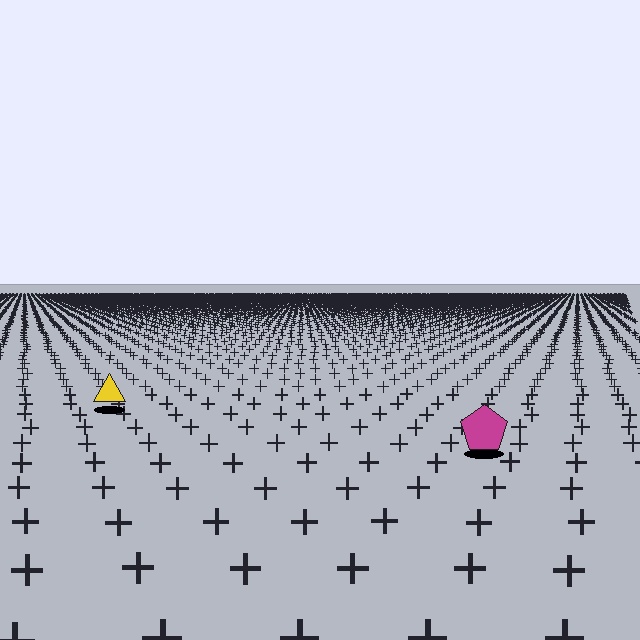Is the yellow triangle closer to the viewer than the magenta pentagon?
No. The magenta pentagon is closer — you can tell from the texture gradient: the ground texture is coarser near it.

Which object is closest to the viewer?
The magenta pentagon is closest. The texture marks near it are larger and more spread out.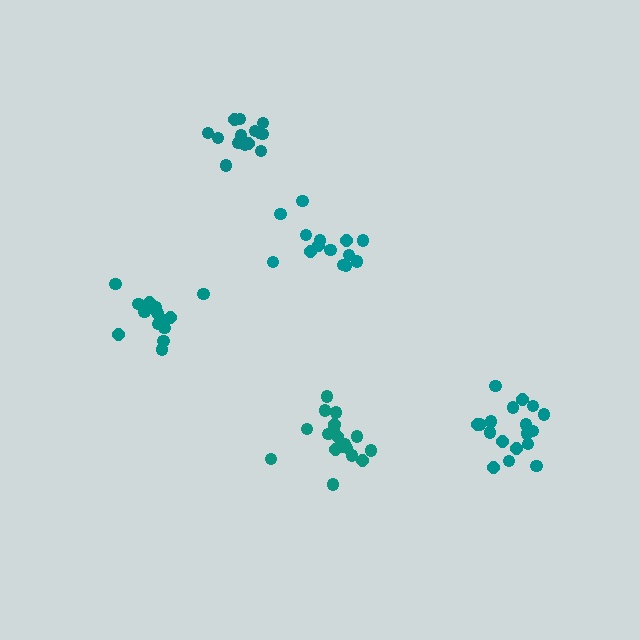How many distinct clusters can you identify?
There are 5 distinct clusters.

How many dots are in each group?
Group 1: 14 dots, Group 2: 18 dots, Group 3: 14 dots, Group 4: 14 dots, Group 5: 18 dots (78 total).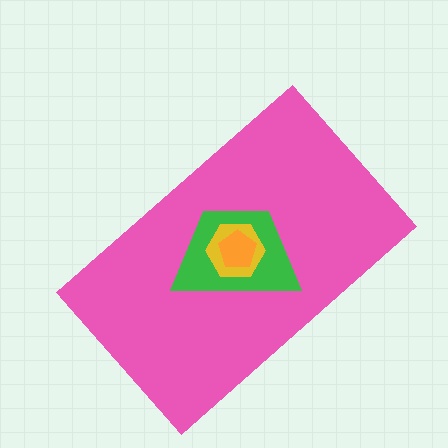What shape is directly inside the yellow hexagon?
The orange pentagon.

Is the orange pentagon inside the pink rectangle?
Yes.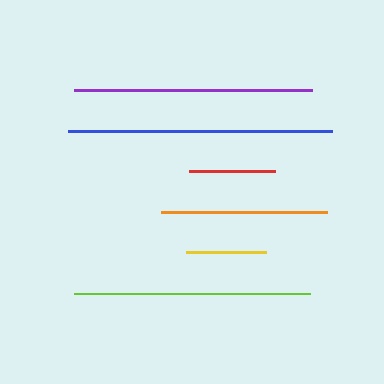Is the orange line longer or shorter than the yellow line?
The orange line is longer than the yellow line.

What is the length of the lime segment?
The lime segment is approximately 236 pixels long.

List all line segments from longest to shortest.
From longest to shortest: blue, purple, lime, orange, red, yellow.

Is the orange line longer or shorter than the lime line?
The lime line is longer than the orange line.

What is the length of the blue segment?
The blue segment is approximately 263 pixels long.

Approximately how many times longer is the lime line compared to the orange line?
The lime line is approximately 1.4 times the length of the orange line.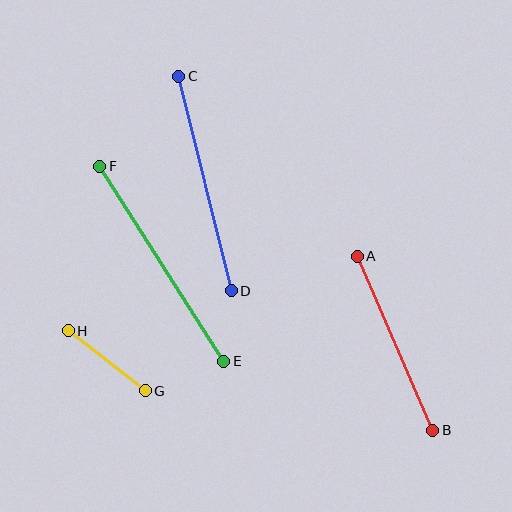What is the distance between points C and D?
The distance is approximately 221 pixels.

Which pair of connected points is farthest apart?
Points E and F are farthest apart.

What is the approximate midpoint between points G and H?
The midpoint is at approximately (107, 361) pixels.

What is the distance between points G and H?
The distance is approximately 98 pixels.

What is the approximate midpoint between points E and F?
The midpoint is at approximately (162, 264) pixels.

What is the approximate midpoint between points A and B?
The midpoint is at approximately (395, 343) pixels.